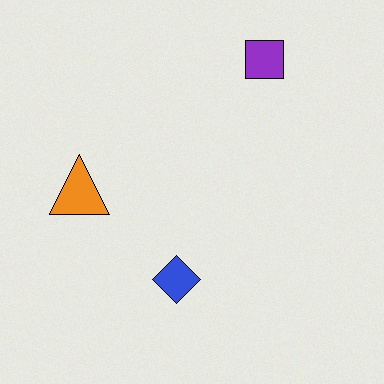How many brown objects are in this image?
There are no brown objects.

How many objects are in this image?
There are 3 objects.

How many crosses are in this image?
There are no crosses.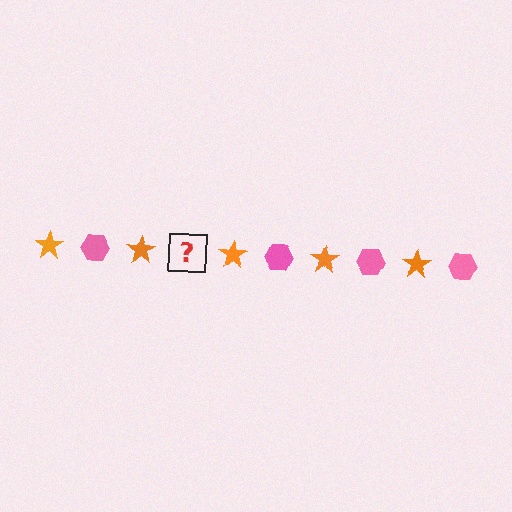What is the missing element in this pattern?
The missing element is a pink hexagon.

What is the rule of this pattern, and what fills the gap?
The rule is that the pattern alternates between orange star and pink hexagon. The gap should be filled with a pink hexagon.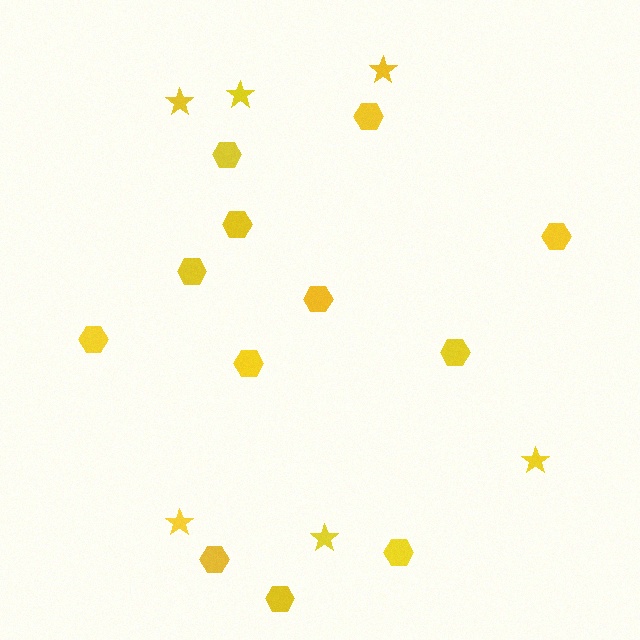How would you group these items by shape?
There are 2 groups: one group of stars (6) and one group of hexagons (12).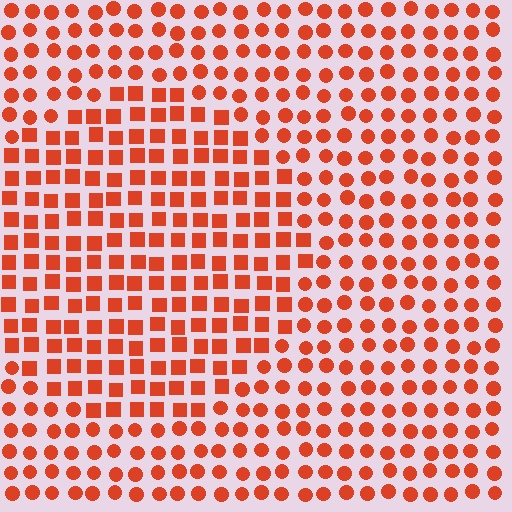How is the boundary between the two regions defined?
The boundary is defined by a change in element shape: squares inside vs. circles outside. All elements share the same color and spacing.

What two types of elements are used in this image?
The image uses squares inside the circle region and circles outside it.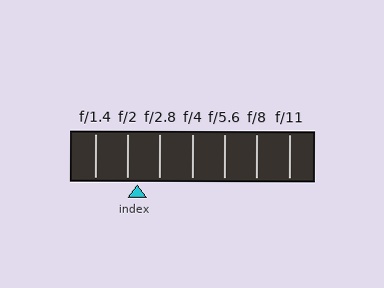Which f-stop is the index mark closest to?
The index mark is closest to f/2.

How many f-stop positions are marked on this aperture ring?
There are 7 f-stop positions marked.